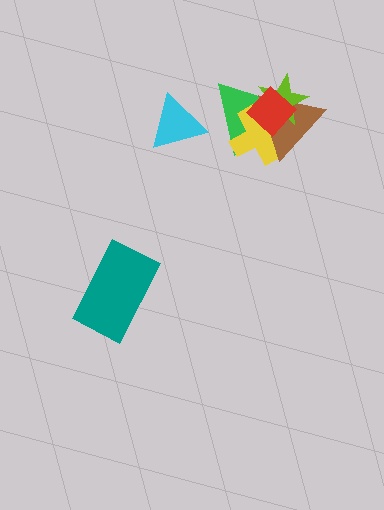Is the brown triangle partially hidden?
Yes, it is partially covered by another shape.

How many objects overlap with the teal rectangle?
0 objects overlap with the teal rectangle.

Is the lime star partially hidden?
Yes, it is partially covered by another shape.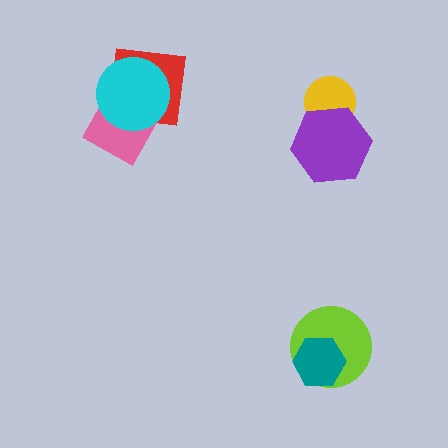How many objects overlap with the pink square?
2 objects overlap with the pink square.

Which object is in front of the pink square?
The cyan circle is in front of the pink square.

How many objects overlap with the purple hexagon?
1 object overlaps with the purple hexagon.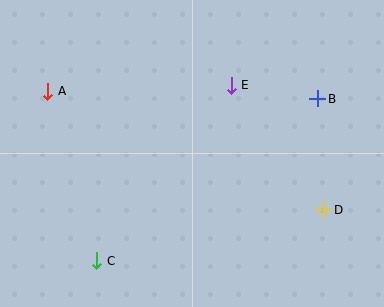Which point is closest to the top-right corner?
Point B is closest to the top-right corner.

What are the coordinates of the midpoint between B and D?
The midpoint between B and D is at (321, 154).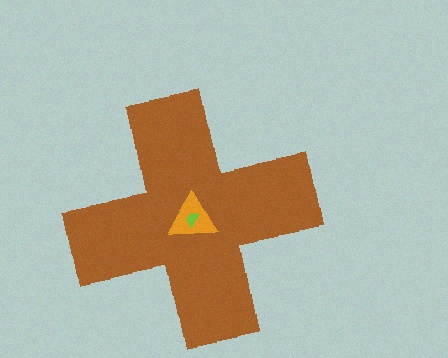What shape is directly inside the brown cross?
The orange triangle.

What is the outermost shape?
The brown cross.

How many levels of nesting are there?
3.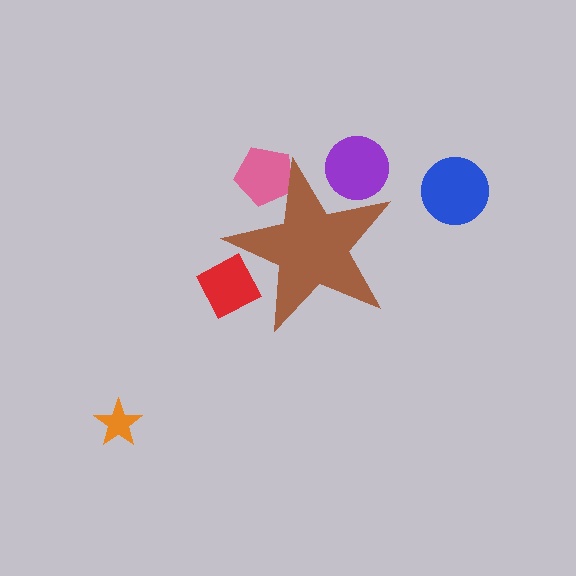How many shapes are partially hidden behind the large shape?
3 shapes are partially hidden.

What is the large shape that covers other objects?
A brown star.